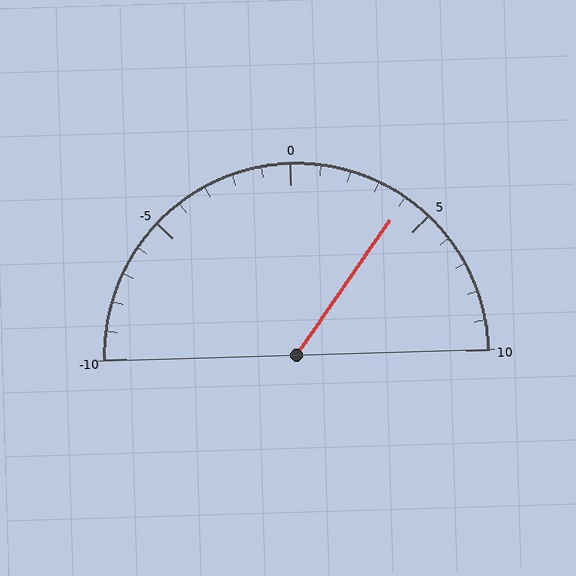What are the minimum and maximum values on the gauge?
The gauge ranges from -10 to 10.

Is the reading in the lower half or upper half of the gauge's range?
The reading is in the upper half of the range (-10 to 10).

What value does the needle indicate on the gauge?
The needle indicates approximately 4.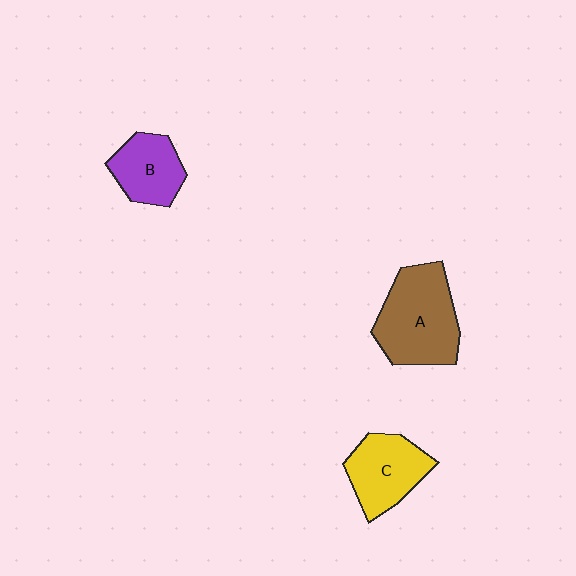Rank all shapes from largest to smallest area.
From largest to smallest: A (brown), C (yellow), B (purple).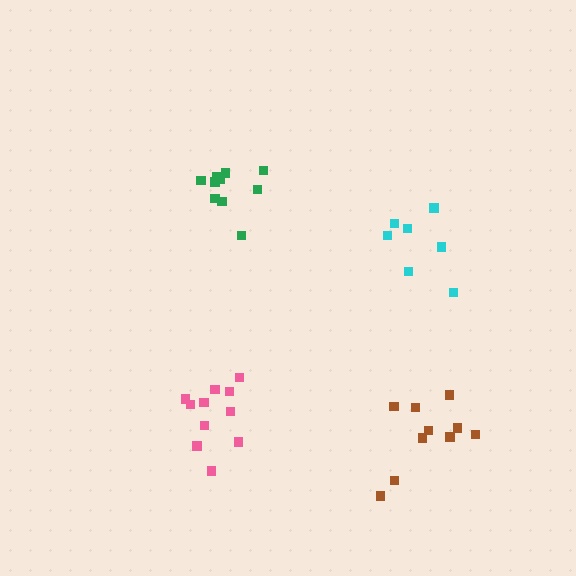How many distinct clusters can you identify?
There are 4 distinct clusters.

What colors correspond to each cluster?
The clusters are colored: brown, green, pink, cyan.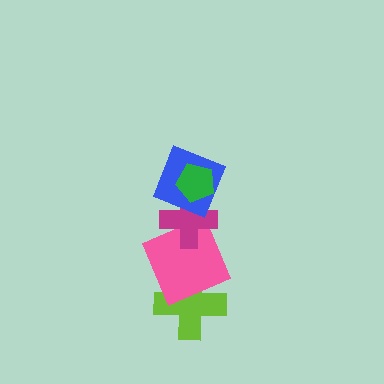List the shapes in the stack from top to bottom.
From top to bottom: the green pentagon, the blue square, the magenta cross, the pink square, the lime cross.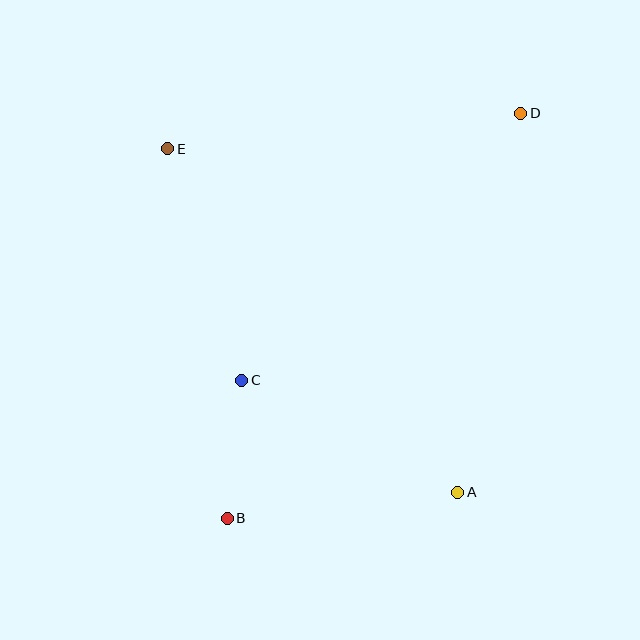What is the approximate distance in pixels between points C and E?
The distance between C and E is approximately 243 pixels.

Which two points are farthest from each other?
Points B and D are farthest from each other.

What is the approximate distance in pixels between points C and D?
The distance between C and D is approximately 386 pixels.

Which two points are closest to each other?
Points B and C are closest to each other.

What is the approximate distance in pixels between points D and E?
The distance between D and E is approximately 355 pixels.